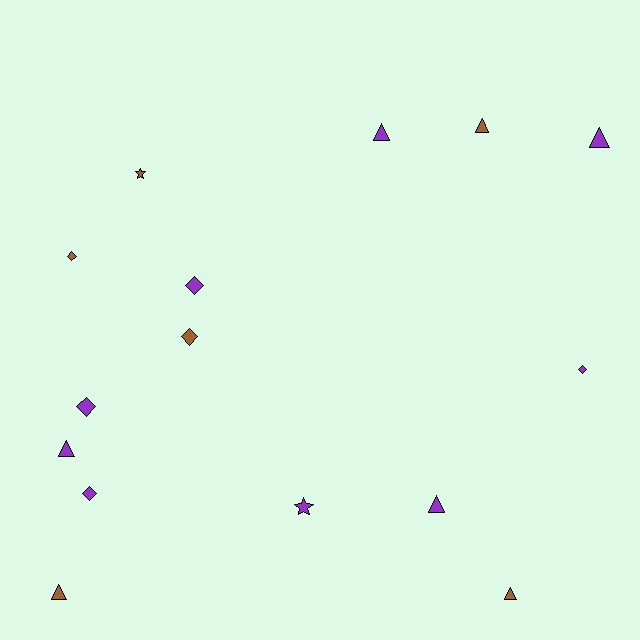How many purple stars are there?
There is 1 purple star.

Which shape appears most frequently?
Triangle, with 7 objects.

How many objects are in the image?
There are 15 objects.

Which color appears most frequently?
Purple, with 9 objects.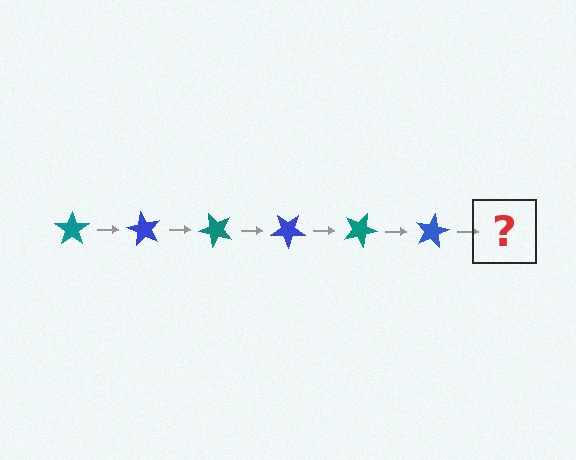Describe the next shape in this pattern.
It should be a teal star, rotated 360 degrees from the start.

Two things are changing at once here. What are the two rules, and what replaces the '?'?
The two rules are that it rotates 60 degrees each step and the color cycles through teal and blue. The '?' should be a teal star, rotated 360 degrees from the start.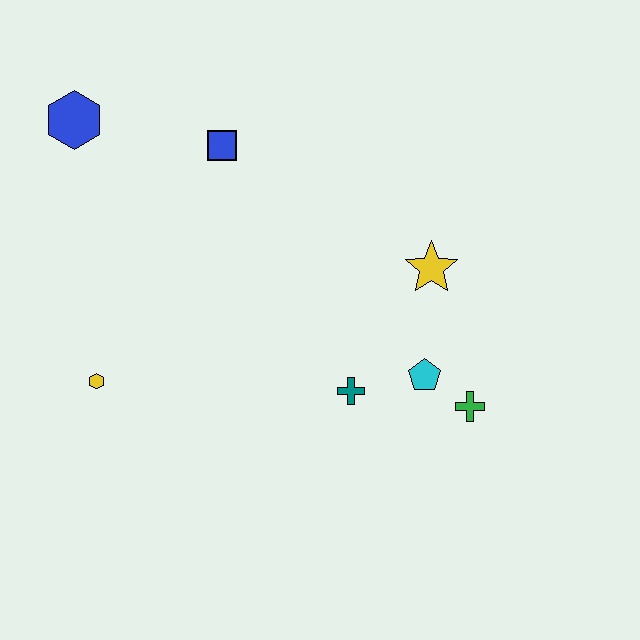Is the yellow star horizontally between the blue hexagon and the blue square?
No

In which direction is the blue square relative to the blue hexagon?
The blue square is to the right of the blue hexagon.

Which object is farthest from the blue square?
The green cross is farthest from the blue square.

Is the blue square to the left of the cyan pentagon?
Yes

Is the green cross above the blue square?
No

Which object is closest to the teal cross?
The cyan pentagon is closest to the teal cross.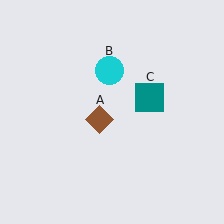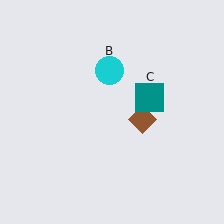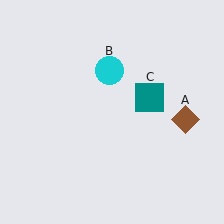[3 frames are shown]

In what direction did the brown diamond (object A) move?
The brown diamond (object A) moved right.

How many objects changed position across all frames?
1 object changed position: brown diamond (object A).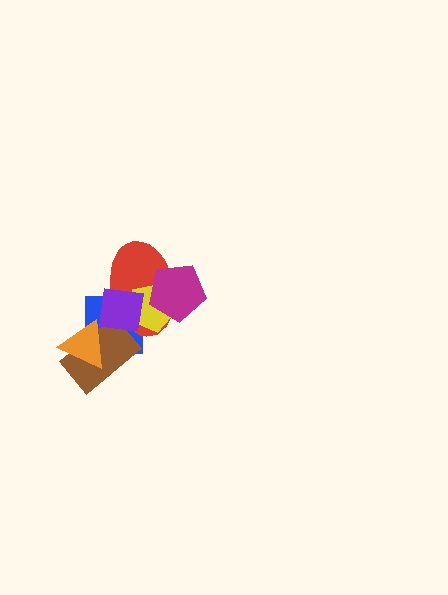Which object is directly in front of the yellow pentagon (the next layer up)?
The magenta pentagon is directly in front of the yellow pentagon.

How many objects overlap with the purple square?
4 objects overlap with the purple square.